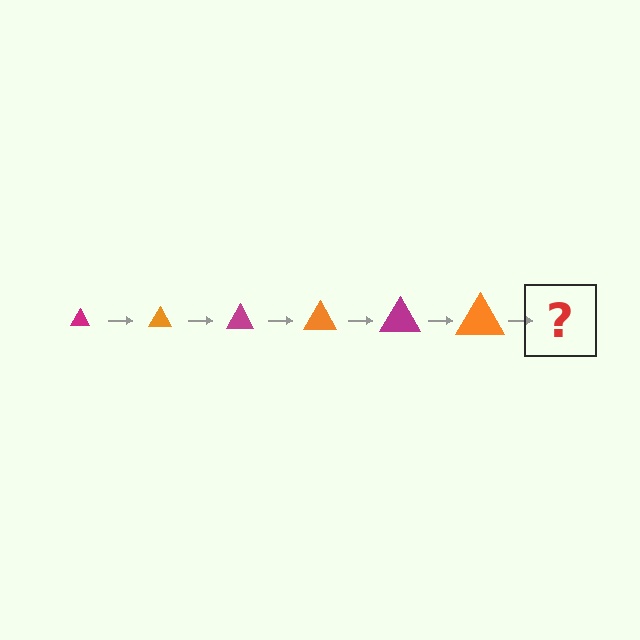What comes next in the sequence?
The next element should be a magenta triangle, larger than the previous one.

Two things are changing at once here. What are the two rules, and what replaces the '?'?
The two rules are that the triangle grows larger each step and the color cycles through magenta and orange. The '?' should be a magenta triangle, larger than the previous one.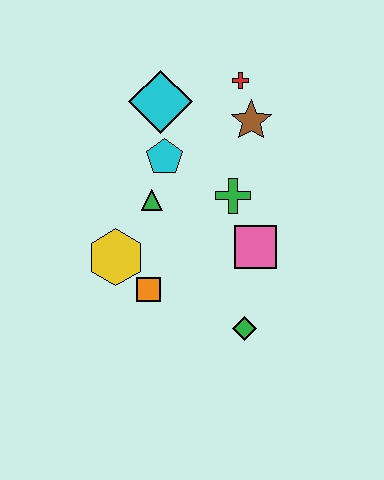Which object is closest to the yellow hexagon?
The orange square is closest to the yellow hexagon.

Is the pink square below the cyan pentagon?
Yes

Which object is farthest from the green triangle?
The green diamond is farthest from the green triangle.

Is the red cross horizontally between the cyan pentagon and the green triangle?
No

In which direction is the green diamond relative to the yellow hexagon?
The green diamond is to the right of the yellow hexagon.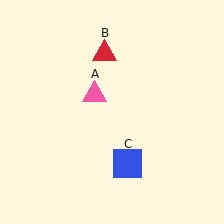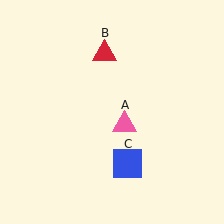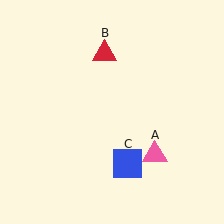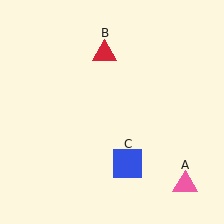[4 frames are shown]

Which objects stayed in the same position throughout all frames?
Red triangle (object B) and blue square (object C) remained stationary.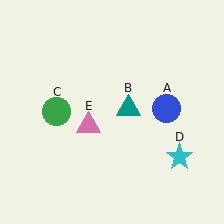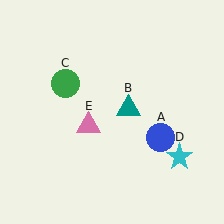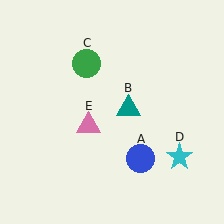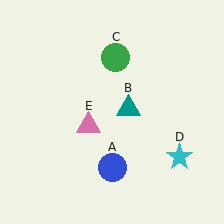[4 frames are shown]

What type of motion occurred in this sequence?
The blue circle (object A), green circle (object C) rotated clockwise around the center of the scene.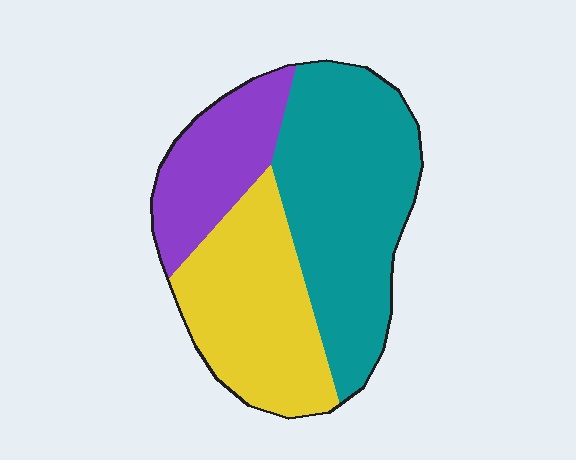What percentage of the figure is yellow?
Yellow takes up between a quarter and a half of the figure.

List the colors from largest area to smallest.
From largest to smallest: teal, yellow, purple.